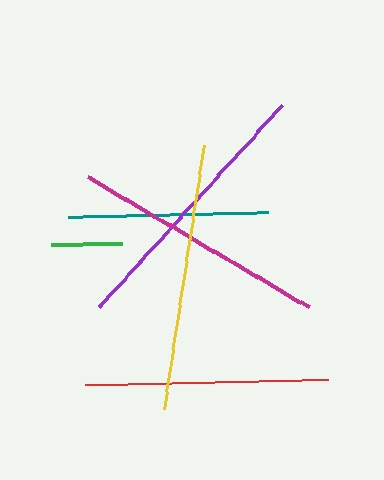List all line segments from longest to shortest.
From longest to shortest: purple, yellow, magenta, red, teal, green.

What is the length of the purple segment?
The purple segment is approximately 274 pixels long.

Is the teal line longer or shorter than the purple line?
The purple line is longer than the teal line.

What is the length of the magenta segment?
The magenta segment is approximately 257 pixels long.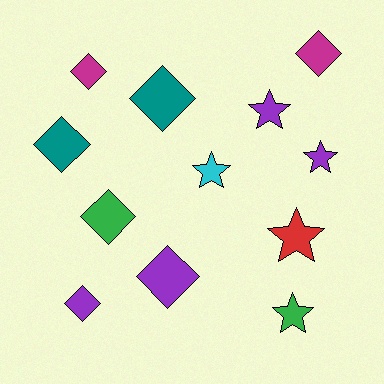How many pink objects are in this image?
There are no pink objects.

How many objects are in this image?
There are 12 objects.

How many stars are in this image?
There are 5 stars.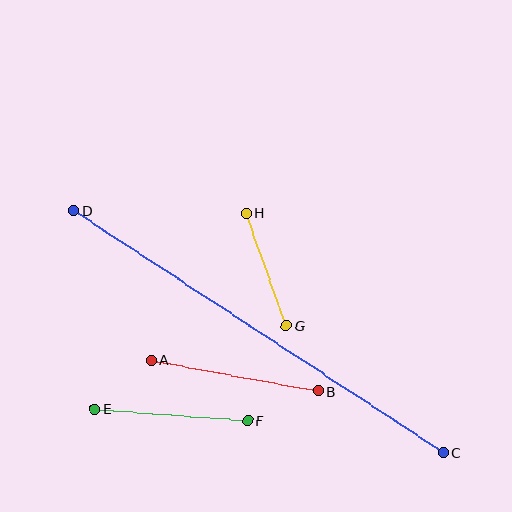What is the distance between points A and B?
The distance is approximately 170 pixels.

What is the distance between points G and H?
The distance is approximately 120 pixels.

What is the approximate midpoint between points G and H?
The midpoint is at approximately (266, 269) pixels.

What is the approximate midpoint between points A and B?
The midpoint is at approximately (235, 376) pixels.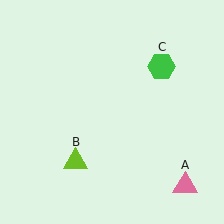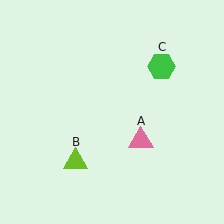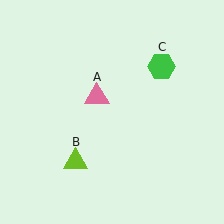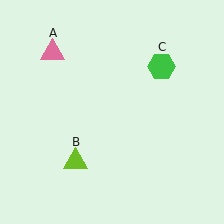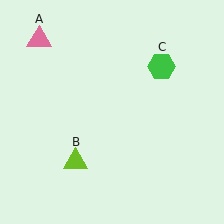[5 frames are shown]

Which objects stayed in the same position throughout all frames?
Lime triangle (object B) and green hexagon (object C) remained stationary.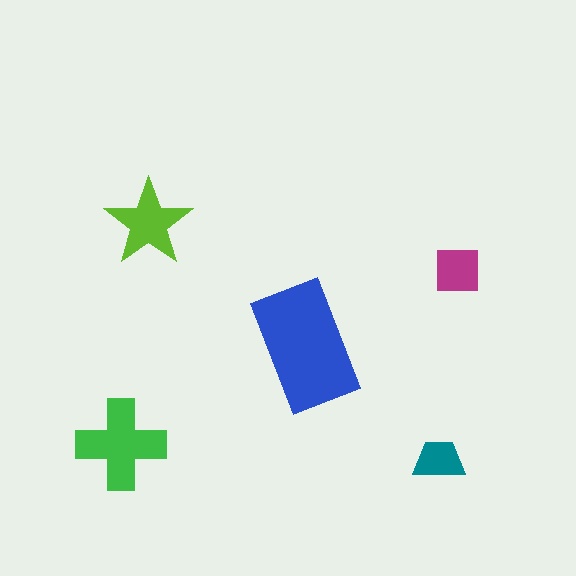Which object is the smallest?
The teal trapezoid.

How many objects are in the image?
There are 5 objects in the image.